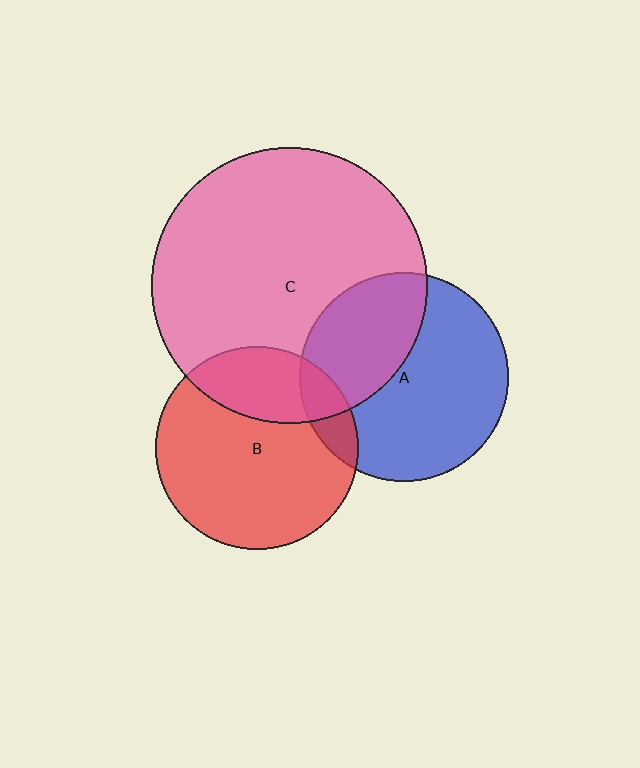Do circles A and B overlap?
Yes.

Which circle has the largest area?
Circle C (pink).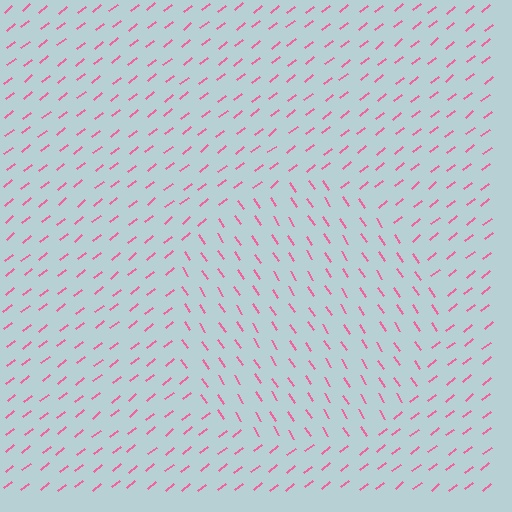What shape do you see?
I see a circle.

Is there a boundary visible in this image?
Yes, there is a texture boundary formed by a change in line orientation.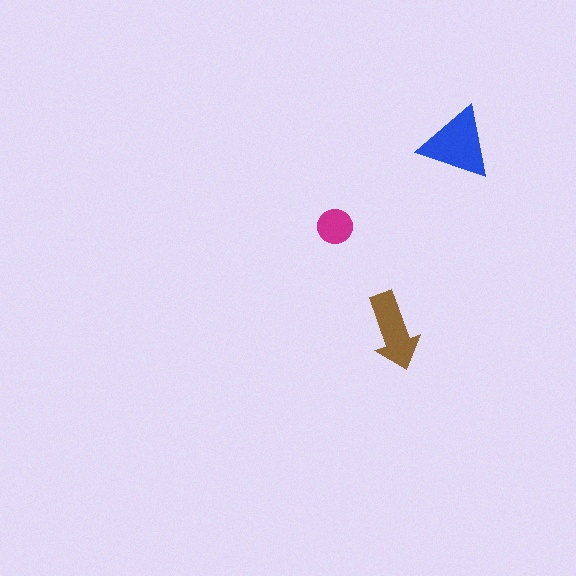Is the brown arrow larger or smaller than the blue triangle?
Smaller.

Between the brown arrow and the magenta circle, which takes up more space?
The brown arrow.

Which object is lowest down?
The brown arrow is bottommost.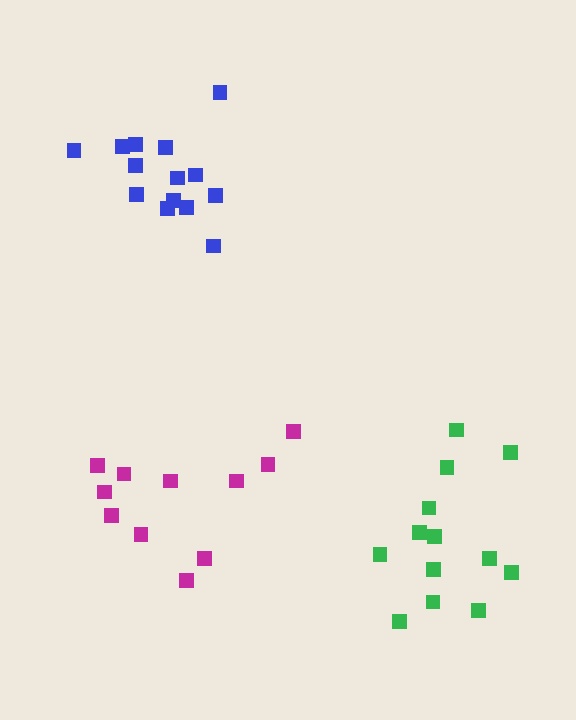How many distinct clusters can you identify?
There are 3 distinct clusters.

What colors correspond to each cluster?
The clusters are colored: green, blue, magenta.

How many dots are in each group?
Group 1: 13 dots, Group 2: 14 dots, Group 3: 11 dots (38 total).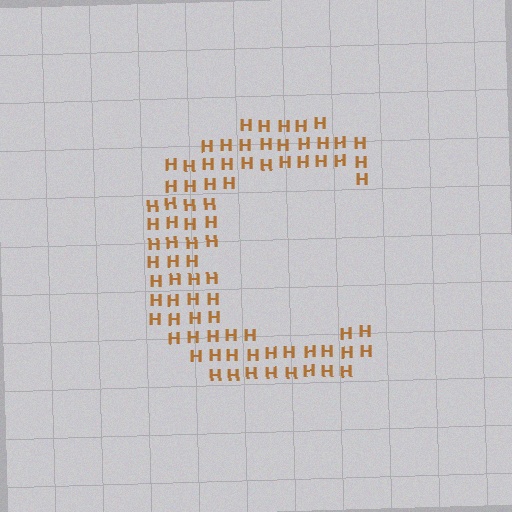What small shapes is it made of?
It is made of small letter H's.